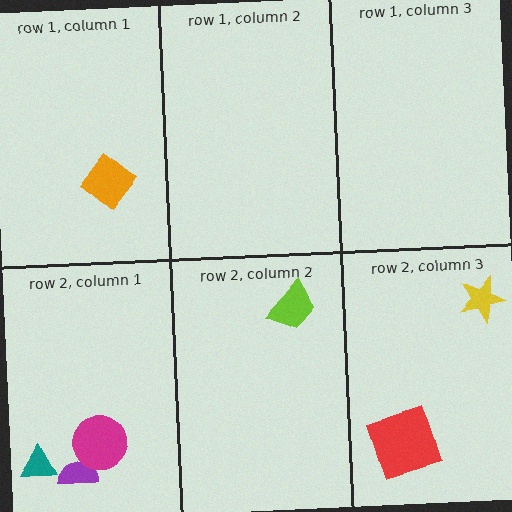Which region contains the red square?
The row 2, column 3 region.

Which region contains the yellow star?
The row 2, column 3 region.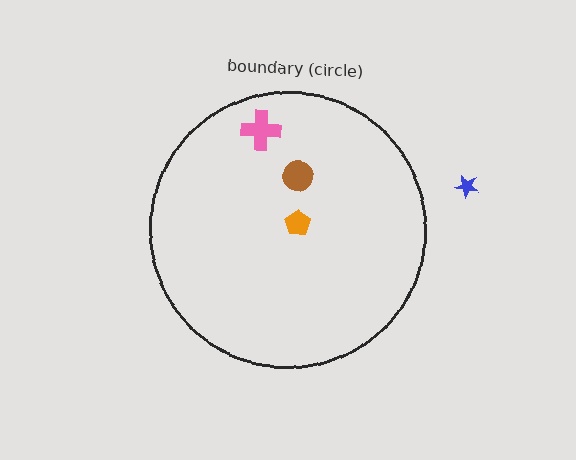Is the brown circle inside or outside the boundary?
Inside.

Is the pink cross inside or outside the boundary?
Inside.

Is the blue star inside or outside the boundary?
Outside.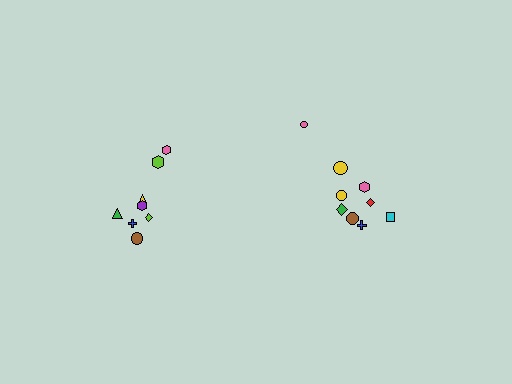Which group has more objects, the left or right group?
The right group.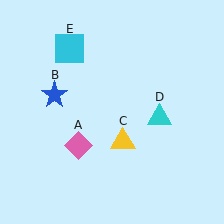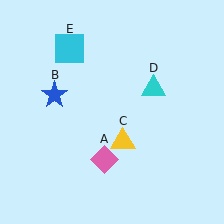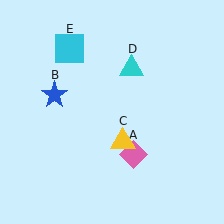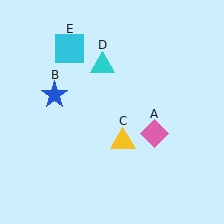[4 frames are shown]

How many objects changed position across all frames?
2 objects changed position: pink diamond (object A), cyan triangle (object D).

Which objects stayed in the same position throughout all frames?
Blue star (object B) and yellow triangle (object C) and cyan square (object E) remained stationary.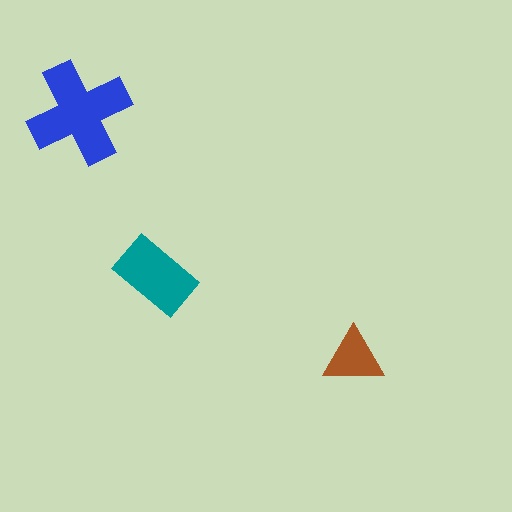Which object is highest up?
The blue cross is topmost.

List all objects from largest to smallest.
The blue cross, the teal rectangle, the brown triangle.